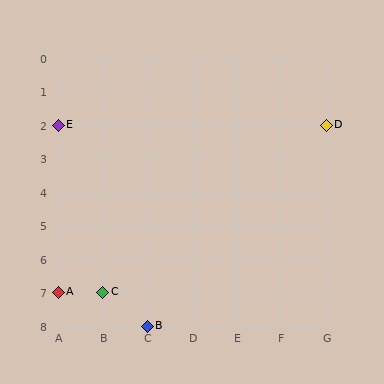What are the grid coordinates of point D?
Point D is at grid coordinates (G, 2).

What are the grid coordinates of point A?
Point A is at grid coordinates (A, 7).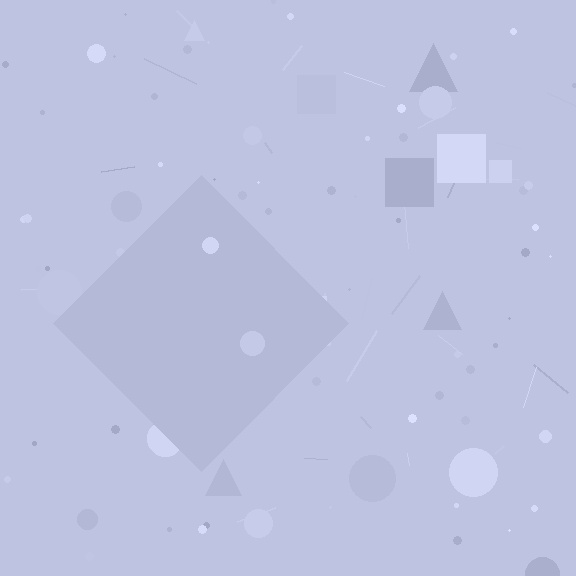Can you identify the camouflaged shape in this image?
The camouflaged shape is a diamond.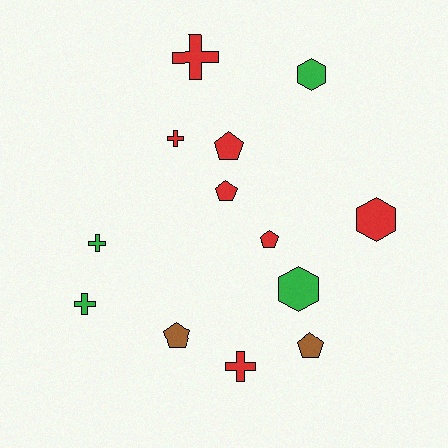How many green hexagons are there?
There are 2 green hexagons.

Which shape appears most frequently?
Pentagon, with 5 objects.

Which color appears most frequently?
Red, with 7 objects.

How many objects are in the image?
There are 13 objects.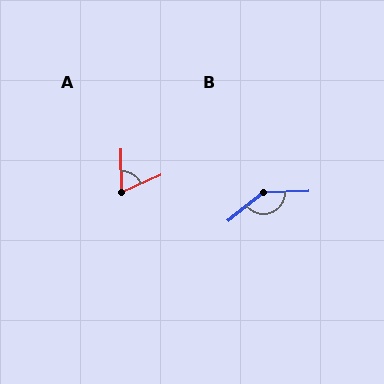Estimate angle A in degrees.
Approximately 66 degrees.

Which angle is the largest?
B, at approximately 143 degrees.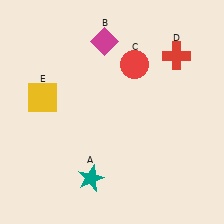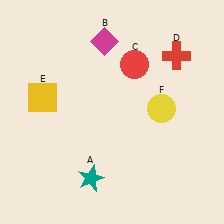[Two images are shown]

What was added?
A yellow circle (F) was added in Image 2.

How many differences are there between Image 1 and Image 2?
There is 1 difference between the two images.